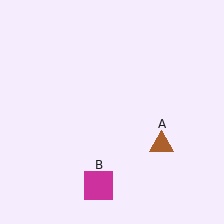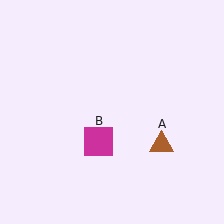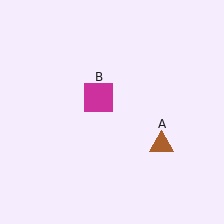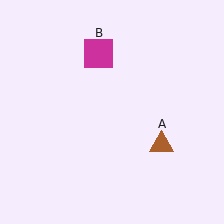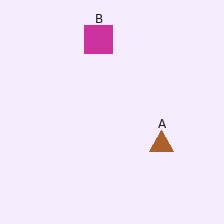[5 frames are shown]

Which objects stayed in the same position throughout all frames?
Brown triangle (object A) remained stationary.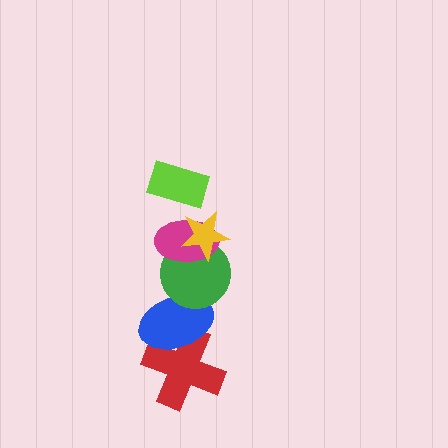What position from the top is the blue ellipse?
The blue ellipse is 5th from the top.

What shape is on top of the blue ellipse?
The green circle is on top of the blue ellipse.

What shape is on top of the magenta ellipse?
The yellow star is on top of the magenta ellipse.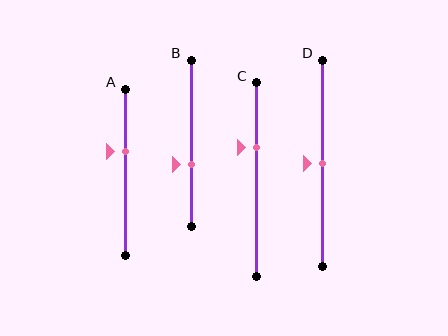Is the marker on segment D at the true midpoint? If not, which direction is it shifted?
Yes, the marker on segment D is at the true midpoint.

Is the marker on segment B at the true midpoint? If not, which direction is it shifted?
No, the marker on segment B is shifted downward by about 13% of the segment length.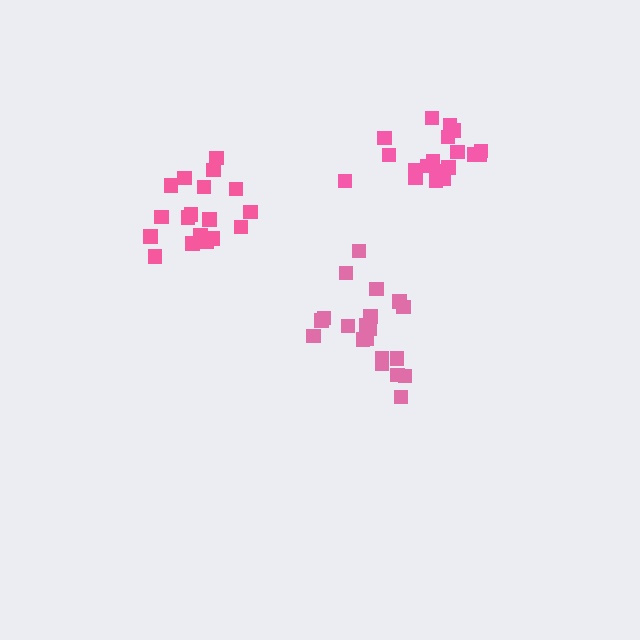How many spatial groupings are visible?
There are 3 spatial groupings.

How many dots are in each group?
Group 1: 18 dots, Group 2: 20 dots, Group 3: 19 dots (57 total).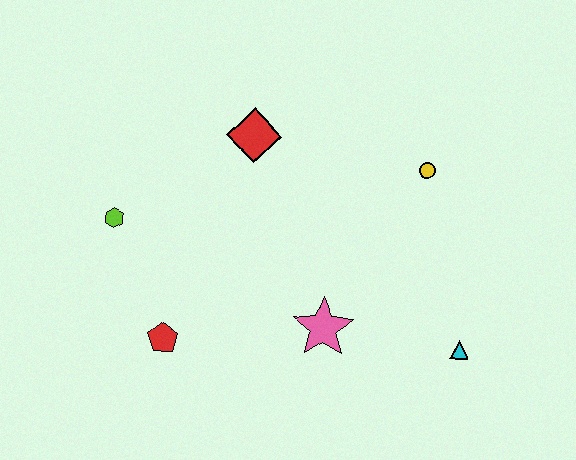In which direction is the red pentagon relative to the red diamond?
The red pentagon is below the red diamond.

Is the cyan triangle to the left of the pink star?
No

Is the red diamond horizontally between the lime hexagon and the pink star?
Yes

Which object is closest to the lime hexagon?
The red pentagon is closest to the lime hexagon.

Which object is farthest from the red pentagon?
The yellow circle is farthest from the red pentagon.